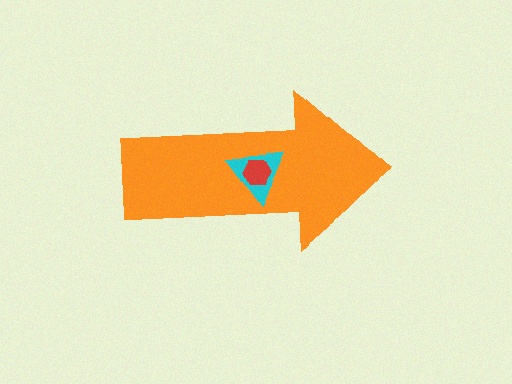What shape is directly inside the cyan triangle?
The red hexagon.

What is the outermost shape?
The orange arrow.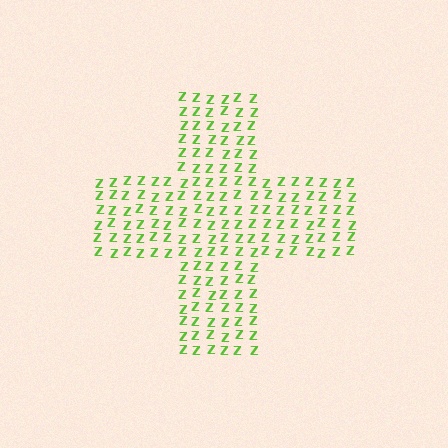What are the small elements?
The small elements are letter Z's.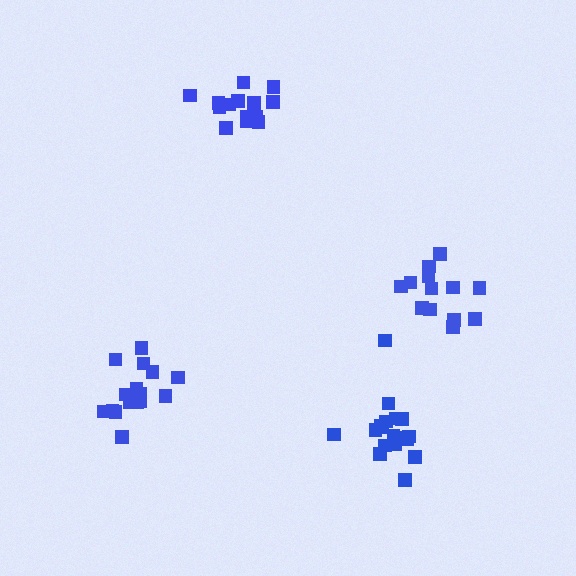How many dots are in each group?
Group 1: 13 dots, Group 2: 18 dots, Group 3: 18 dots, Group 4: 15 dots (64 total).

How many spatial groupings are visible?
There are 4 spatial groupings.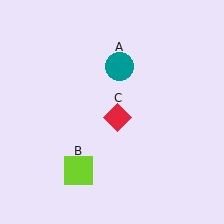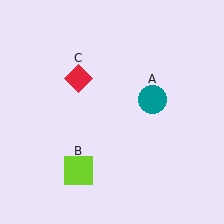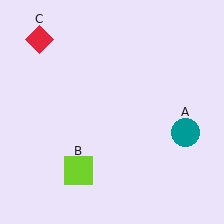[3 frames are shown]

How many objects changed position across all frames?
2 objects changed position: teal circle (object A), red diamond (object C).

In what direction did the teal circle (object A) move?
The teal circle (object A) moved down and to the right.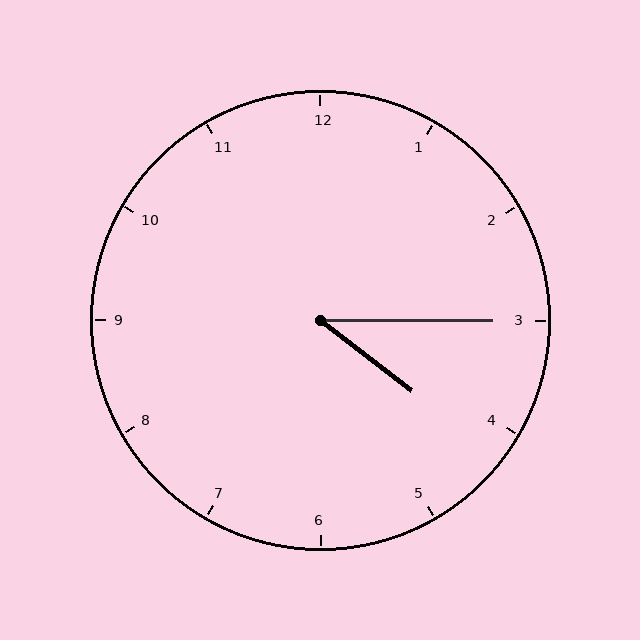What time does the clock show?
4:15.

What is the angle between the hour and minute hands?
Approximately 38 degrees.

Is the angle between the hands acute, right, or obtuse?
It is acute.